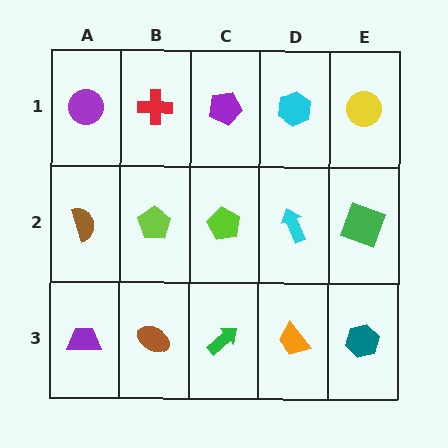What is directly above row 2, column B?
A red cross.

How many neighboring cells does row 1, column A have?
2.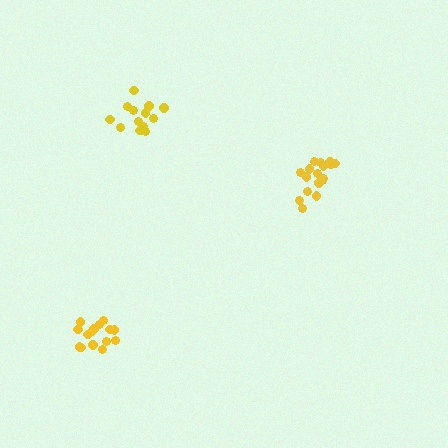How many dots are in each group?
Group 1: 17 dots, Group 2: 15 dots, Group 3: 13 dots (45 total).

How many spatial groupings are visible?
There are 3 spatial groupings.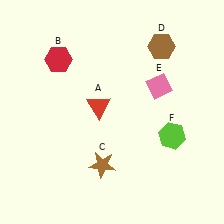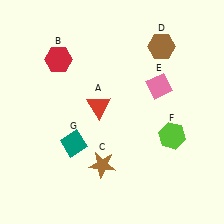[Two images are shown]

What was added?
A teal diamond (G) was added in Image 2.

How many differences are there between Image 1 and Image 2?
There is 1 difference between the two images.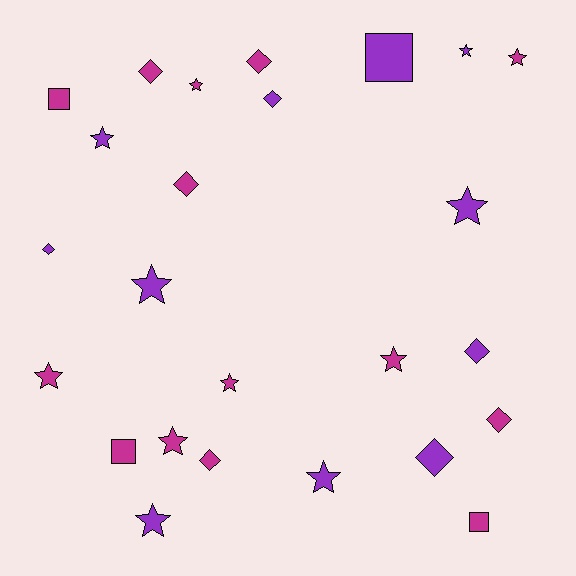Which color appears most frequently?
Magenta, with 14 objects.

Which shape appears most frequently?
Star, with 12 objects.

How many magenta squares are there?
There are 3 magenta squares.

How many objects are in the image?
There are 25 objects.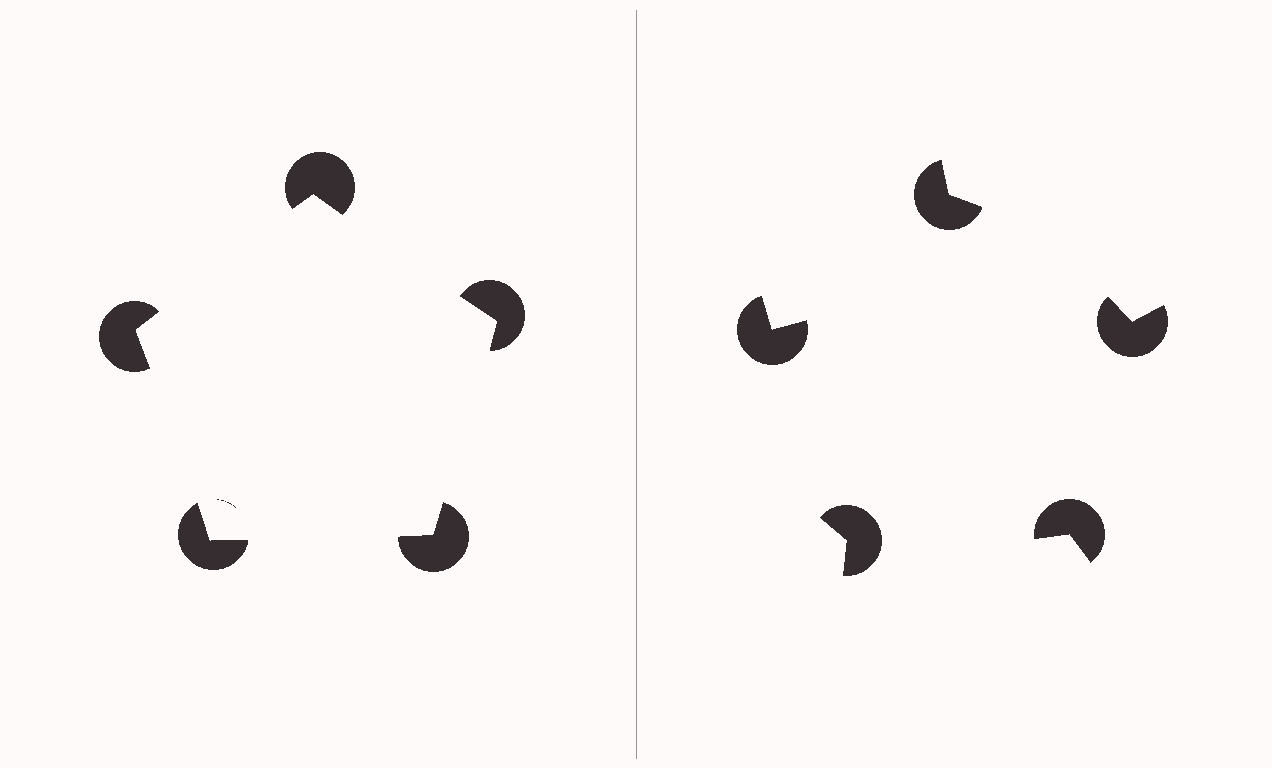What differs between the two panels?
The pac-man discs are positioned identically on both sides; only the wedge orientations differ. On the left they align to a pentagon; on the right they are misaligned.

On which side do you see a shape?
An illusory pentagon appears on the left side. On the right side the wedge cuts are rotated, so no coherent shape forms.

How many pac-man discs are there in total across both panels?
10 — 5 on each side.